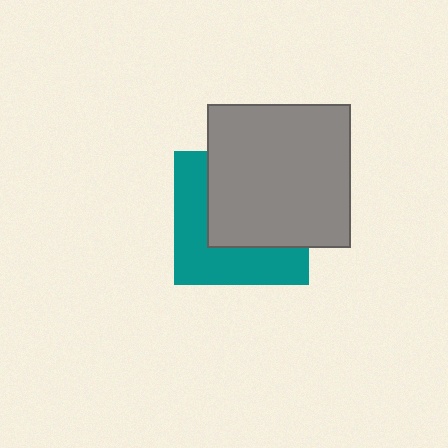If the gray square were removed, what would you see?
You would see the complete teal square.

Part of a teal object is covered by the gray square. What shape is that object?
It is a square.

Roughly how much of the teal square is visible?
About half of it is visible (roughly 46%).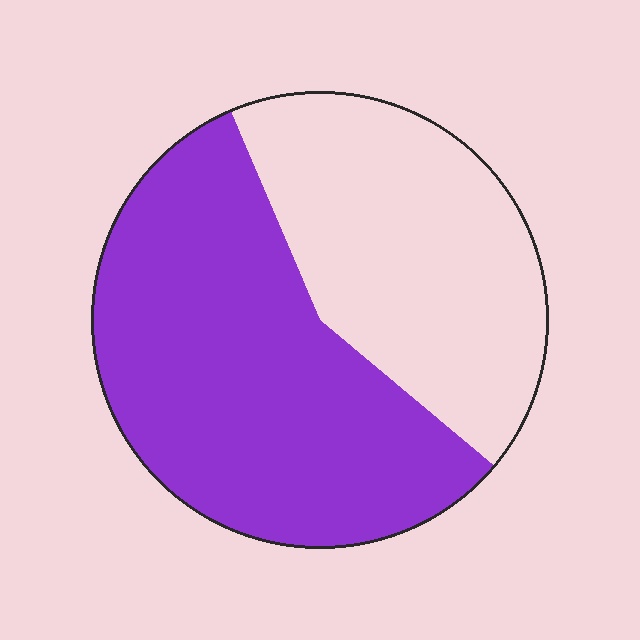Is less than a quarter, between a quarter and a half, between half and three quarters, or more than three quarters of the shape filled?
Between half and three quarters.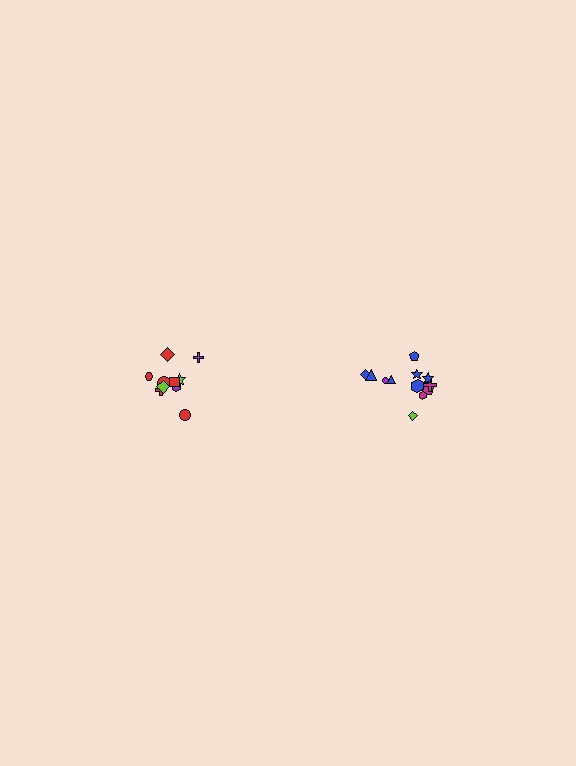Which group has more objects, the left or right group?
The right group.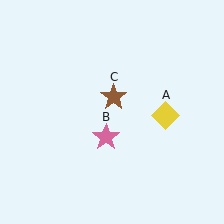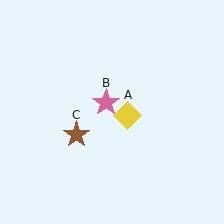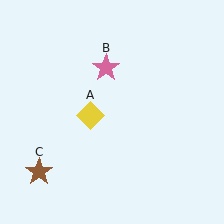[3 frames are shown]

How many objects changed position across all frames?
3 objects changed position: yellow diamond (object A), pink star (object B), brown star (object C).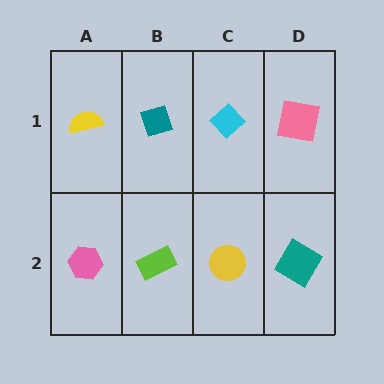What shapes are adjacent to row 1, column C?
A yellow circle (row 2, column C), a teal diamond (row 1, column B), a pink square (row 1, column D).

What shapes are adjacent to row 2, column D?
A pink square (row 1, column D), a yellow circle (row 2, column C).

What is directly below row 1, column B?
A lime rectangle.